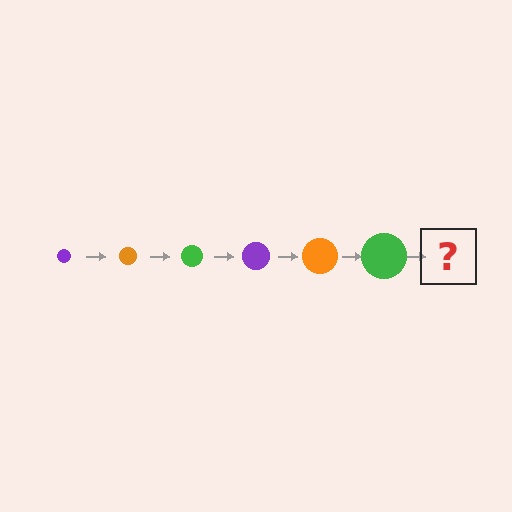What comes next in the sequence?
The next element should be a purple circle, larger than the previous one.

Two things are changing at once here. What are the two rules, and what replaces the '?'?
The two rules are that the circle grows larger each step and the color cycles through purple, orange, and green. The '?' should be a purple circle, larger than the previous one.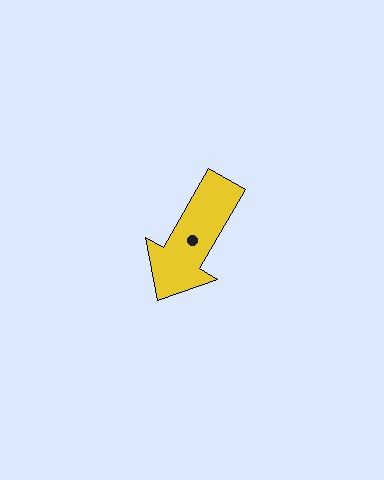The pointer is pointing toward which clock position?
Roughly 7 o'clock.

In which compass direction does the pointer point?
Southwest.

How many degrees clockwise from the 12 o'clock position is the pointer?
Approximately 210 degrees.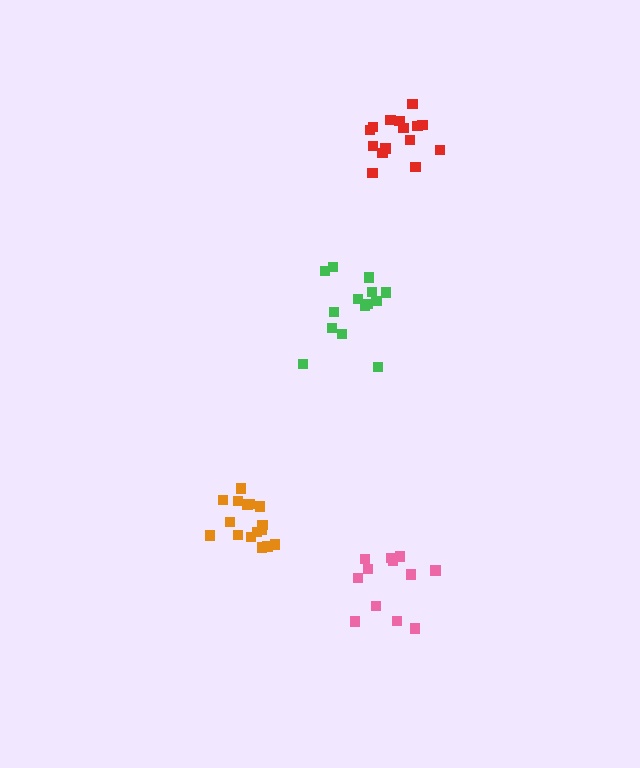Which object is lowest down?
The pink cluster is bottommost.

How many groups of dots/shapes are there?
There are 4 groups.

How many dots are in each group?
Group 1: 12 dots, Group 2: 14 dots, Group 3: 15 dots, Group 4: 17 dots (58 total).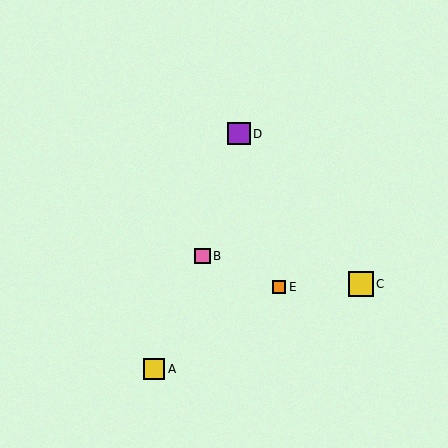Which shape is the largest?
The yellow square (labeled C) is the largest.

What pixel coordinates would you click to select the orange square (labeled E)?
Click at (279, 287) to select the orange square E.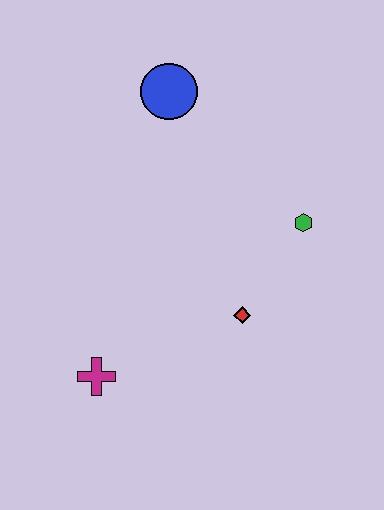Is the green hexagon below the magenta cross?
No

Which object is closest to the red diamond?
The green hexagon is closest to the red diamond.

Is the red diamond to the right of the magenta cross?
Yes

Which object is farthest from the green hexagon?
The magenta cross is farthest from the green hexagon.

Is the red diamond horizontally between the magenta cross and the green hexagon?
Yes